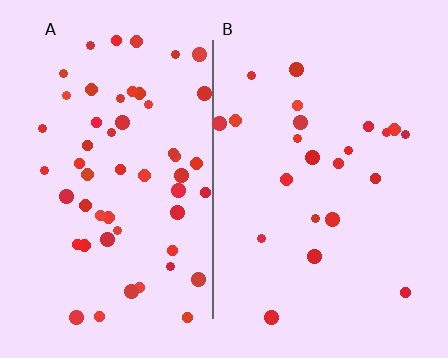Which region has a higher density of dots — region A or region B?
A (the left).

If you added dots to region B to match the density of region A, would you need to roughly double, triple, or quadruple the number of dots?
Approximately double.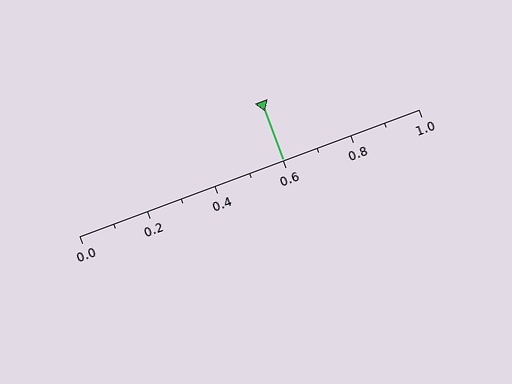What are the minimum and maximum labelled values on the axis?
The axis runs from 0.0 to 1.0.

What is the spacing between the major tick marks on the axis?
The major ticks are spaced 0.2 apart.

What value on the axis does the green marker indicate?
The marker indicates approximately 0.6.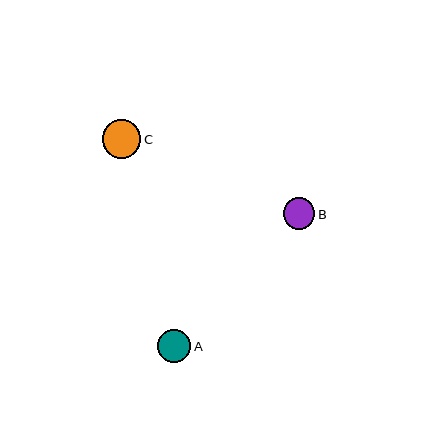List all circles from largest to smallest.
From largest to smallest: C, A, B.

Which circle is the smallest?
Circle B is the smallest with a size of approximately 32 pixels.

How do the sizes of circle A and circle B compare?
Circle A and circle B are approximately the same size.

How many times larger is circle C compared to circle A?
Circle C is approximately 1.2 times the size of circle A.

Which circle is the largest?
Circle C is the largest with a size of approximately 39 pixels.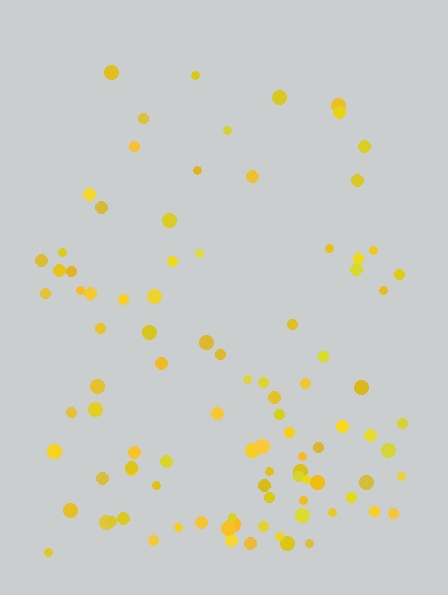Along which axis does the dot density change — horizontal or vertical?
Vertical.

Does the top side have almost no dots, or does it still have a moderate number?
Still a moderate number, just noticeably fewer than the bottom.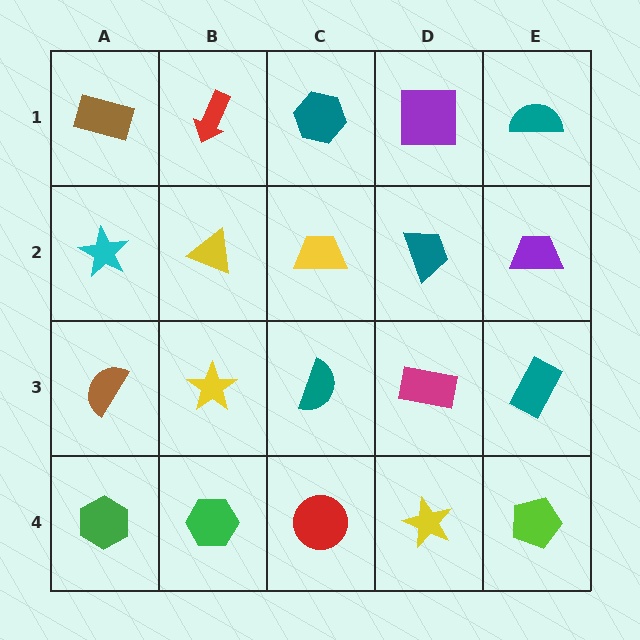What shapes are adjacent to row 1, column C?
A yellow trapezoid (row 2, column C), a red arrow (row 1, column B), a purple square (row 1, column D).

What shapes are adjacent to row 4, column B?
A yellow star (row 3, column B), a green hexagon (row 4, column A), a red circle (row 4, column C).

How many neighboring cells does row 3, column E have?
3.